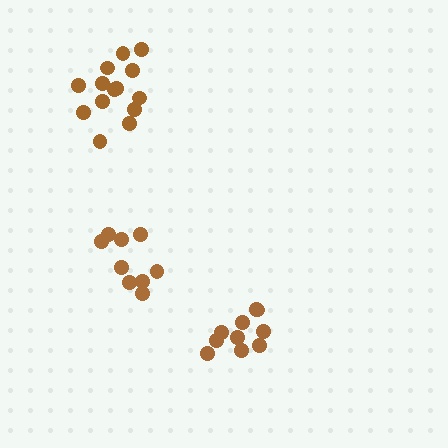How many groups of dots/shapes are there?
There are 3 groups.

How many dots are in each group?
Group 1: 10 dots, Group 2: 14 dots, Group 3: 9 dots (33 total).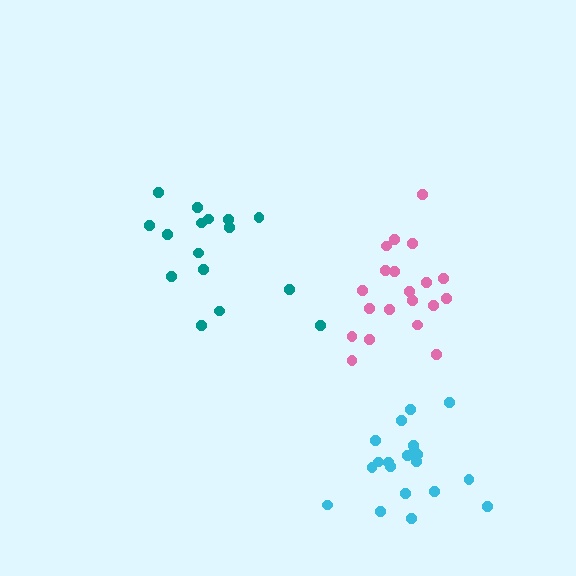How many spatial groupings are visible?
There are 3 spatial groupings.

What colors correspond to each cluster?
The clusters are colored: teal, cyan, pink.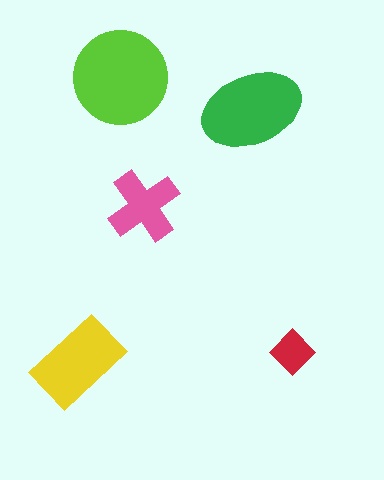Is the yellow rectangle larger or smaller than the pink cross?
Larger.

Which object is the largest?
The lime circle.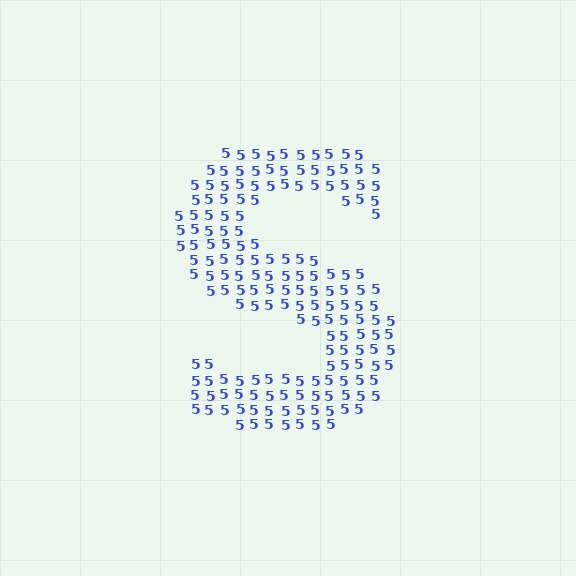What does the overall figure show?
The overall figure shows the letter S.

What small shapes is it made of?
It is made of small digit 5's.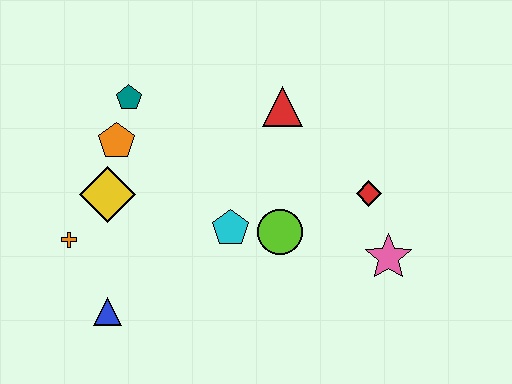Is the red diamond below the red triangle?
Yes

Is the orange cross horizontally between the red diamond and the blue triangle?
No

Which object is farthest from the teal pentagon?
The pink star is farthest from the teal pentagon.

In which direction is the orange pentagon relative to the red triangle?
The orange pentagon is to the left of the red triangle.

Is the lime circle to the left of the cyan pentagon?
No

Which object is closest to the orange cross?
The yellow diamond is closest to the orange cross.